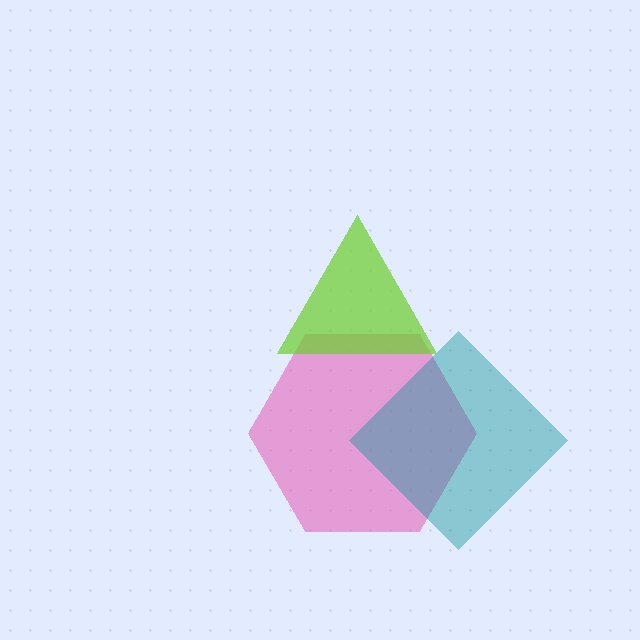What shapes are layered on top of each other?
The layered shapes are: a pink hexagon, a teal diamond, a lime triangle.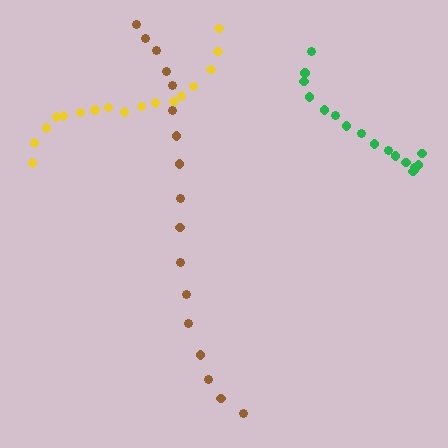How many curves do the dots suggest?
There are 3 distinct paths.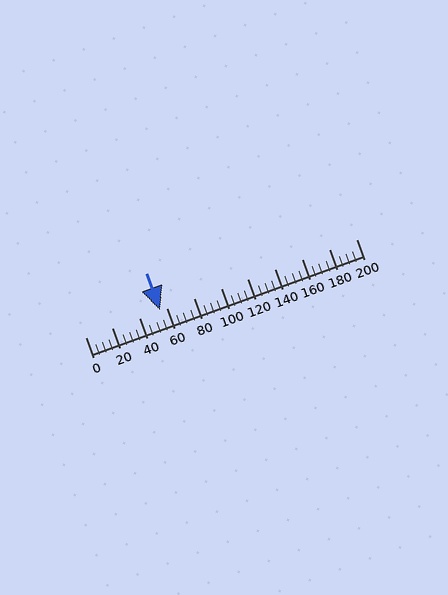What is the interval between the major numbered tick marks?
The major tick marks are spaced 20 units apart.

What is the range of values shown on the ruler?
The ruler shows values from 0 to 200.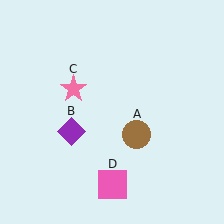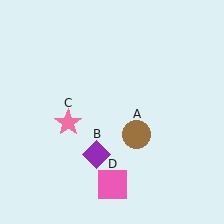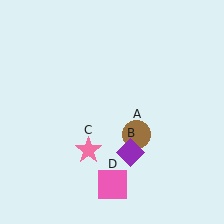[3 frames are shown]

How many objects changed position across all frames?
2 objects changed position: purple diamond (object B), pink star (object C).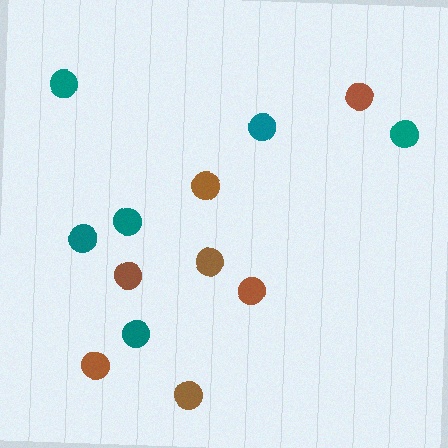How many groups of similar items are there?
There are 2 groups: one group of brown circles (7) and one group of teal circles (6).